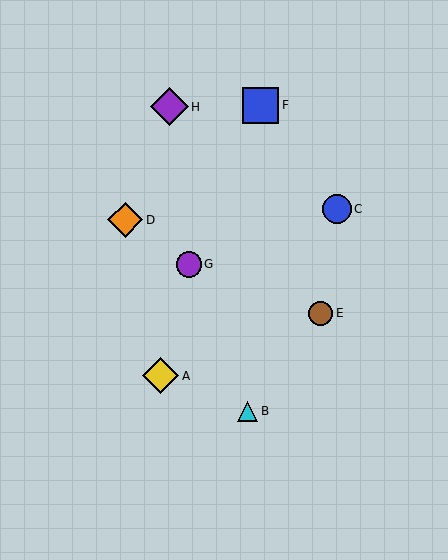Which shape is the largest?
The purple diamond (labeled H) is the largest.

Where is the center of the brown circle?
The center of the brown circle is at (321, 313).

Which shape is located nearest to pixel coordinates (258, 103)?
The blue square (labeled F) at (261, 105) is nearest to that location.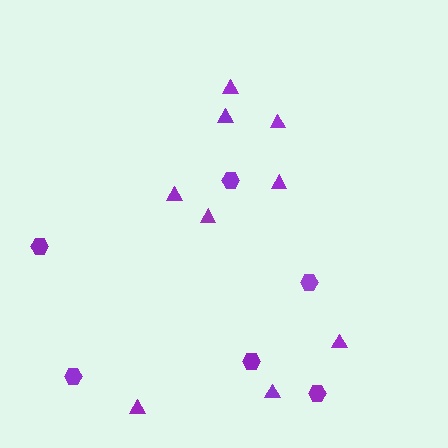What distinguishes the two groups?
There are 2 groups: one group of triangles (9) and one group of hexagons (6).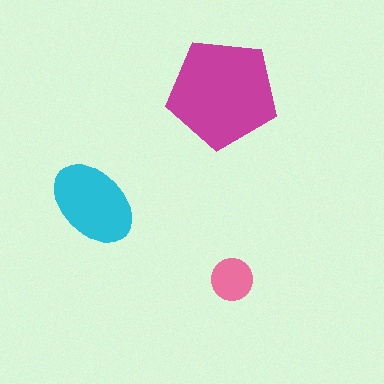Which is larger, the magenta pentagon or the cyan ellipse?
The magenta pentagon.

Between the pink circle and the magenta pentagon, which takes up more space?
The magenta pentagon.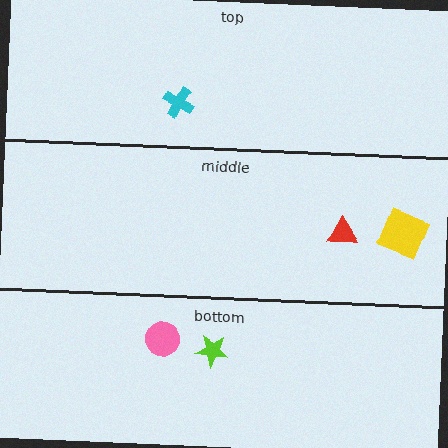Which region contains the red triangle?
The middle region.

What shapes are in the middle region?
The yellow square, the red triangle.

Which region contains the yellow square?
The middle region.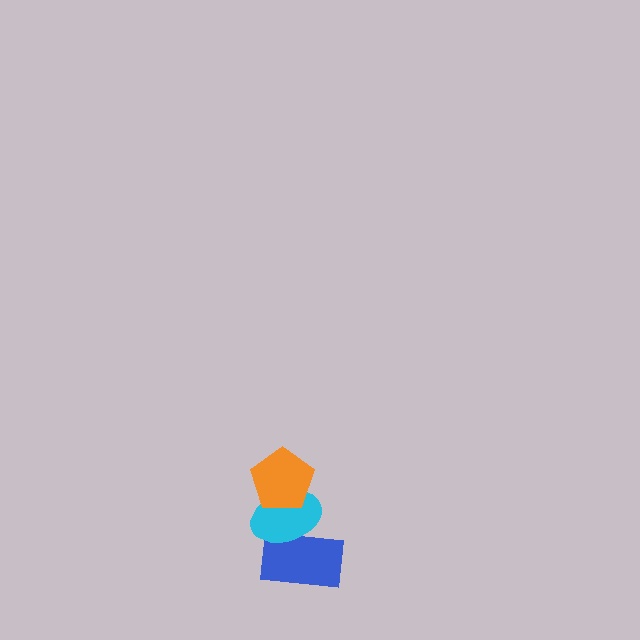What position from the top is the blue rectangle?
The blue rectangle is 3rd from the top.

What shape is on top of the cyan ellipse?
The orange pentagon is on top of the cyan ellipse.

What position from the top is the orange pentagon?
The orange pentagon is 1st from the top.